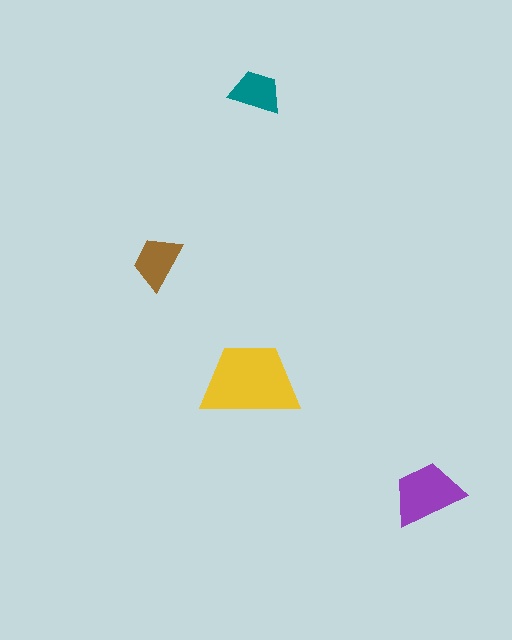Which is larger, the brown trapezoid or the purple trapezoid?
The purple one.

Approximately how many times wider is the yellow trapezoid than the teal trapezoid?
About 2 times wider.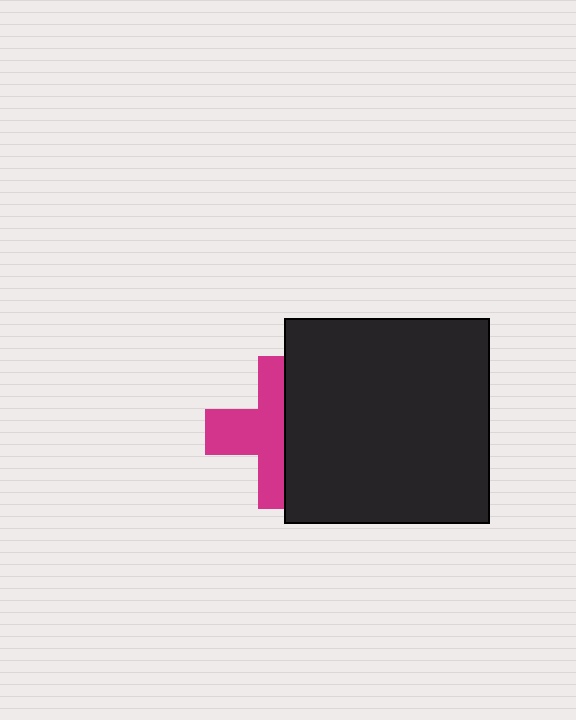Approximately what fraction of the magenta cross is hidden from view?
Roughly 47% of the magenta cross is hidden behind the black square.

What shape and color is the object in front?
The object in front is a black square.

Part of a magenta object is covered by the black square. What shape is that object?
It is a cross.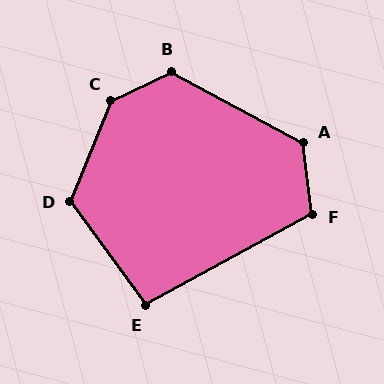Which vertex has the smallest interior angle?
E, at approximately 97 degrees.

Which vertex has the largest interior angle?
C, at approximately 138 degrees.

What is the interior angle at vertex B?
Approximately 126 degrees (obtuse).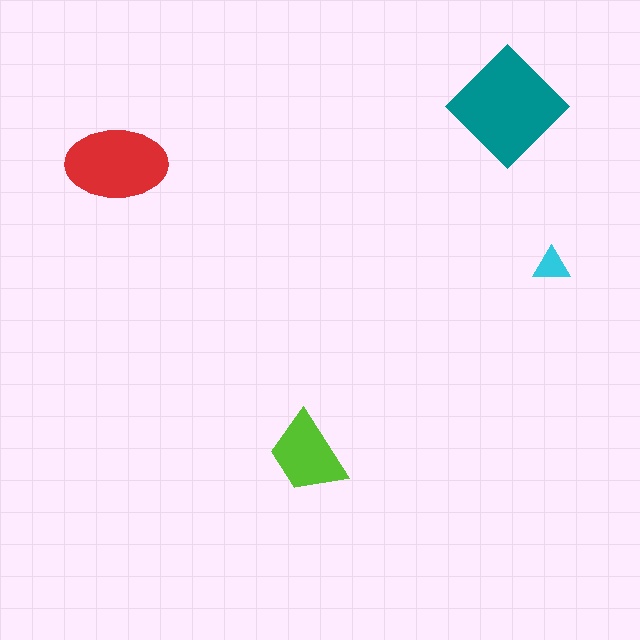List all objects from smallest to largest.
The cyan triangle, the lime trapezoid, the red ellipse, the teal diamond.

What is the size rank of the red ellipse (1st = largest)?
2nd.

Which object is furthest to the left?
The red ellipse is leftmost.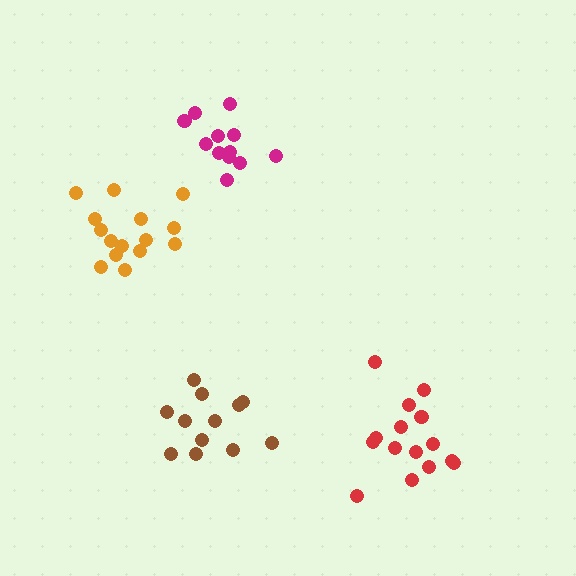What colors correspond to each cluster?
The clusters are colored: magenta, brown, red, orange.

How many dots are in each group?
Group 1: 12 dots, Group 2: 12 dots, Group 3: 15 dots, Group 4: 15 dots (54 total).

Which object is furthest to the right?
The red cluster is rightmost.